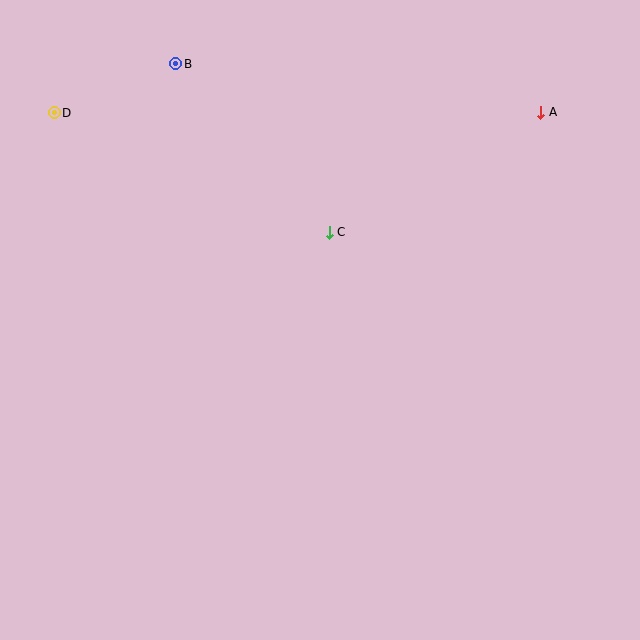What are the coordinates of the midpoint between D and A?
The midpoint between D and A is at (298, 112).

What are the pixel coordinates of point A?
Point A is at (541, 112).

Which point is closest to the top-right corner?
Point A is closest to the top-right corner.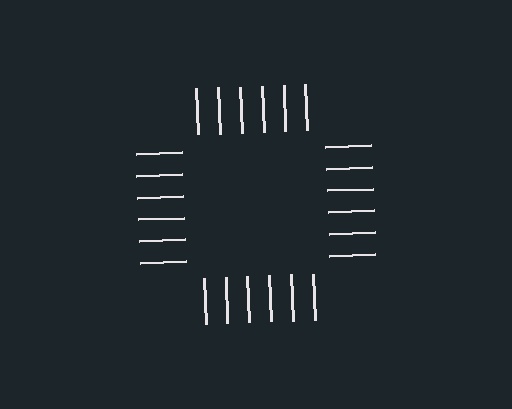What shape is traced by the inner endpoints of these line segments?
An illusory square — the line segments terminate on its edges but no continuous stroke is drawn.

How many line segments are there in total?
24 — 6 along each of the 4 edges.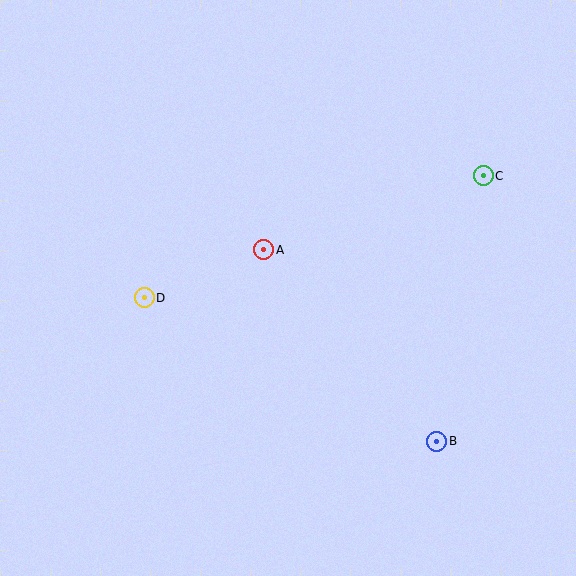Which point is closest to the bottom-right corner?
Point B is closest to the bottom-right corner.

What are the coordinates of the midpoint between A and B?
The midpoint between A and B is at (350, 345).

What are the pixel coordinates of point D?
Point D is at (144, 298).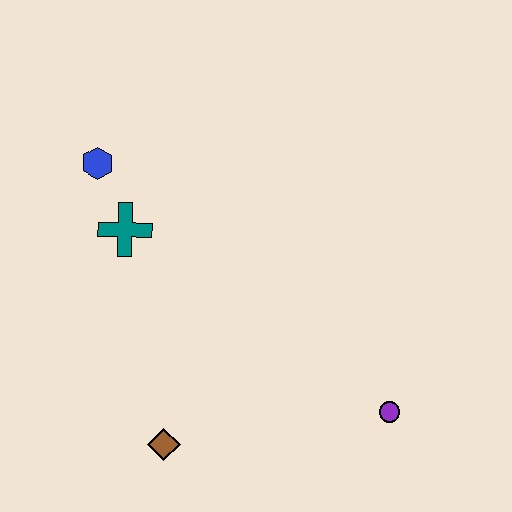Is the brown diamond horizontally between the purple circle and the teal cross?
Yes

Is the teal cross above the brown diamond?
Yes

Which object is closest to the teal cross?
The blue hexagon is closest to the teal cross.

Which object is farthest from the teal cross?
The purple circle is farthest from the teal cross.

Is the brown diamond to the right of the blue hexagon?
Yes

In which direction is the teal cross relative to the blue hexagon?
The teal cross is below the blue hexagon.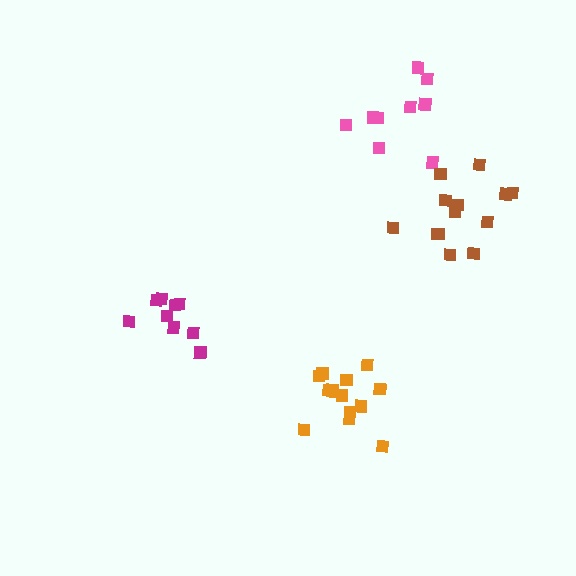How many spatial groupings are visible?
There are 4 spatial groupings.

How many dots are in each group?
Group 1: 9 dots, Group 2: 9 dots, Group 3: 13 dots, Group 4: 14 dots (45 total).